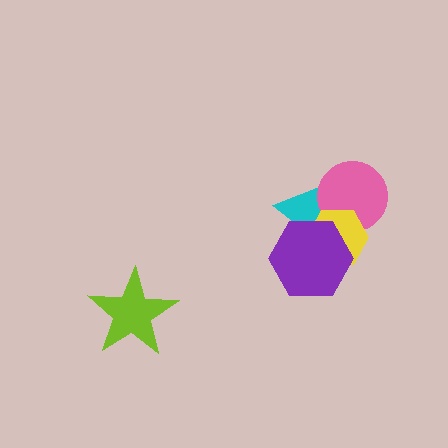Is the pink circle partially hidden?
Yes, it is partially covered by another shape.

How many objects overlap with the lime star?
0 objects overlap with the lime star.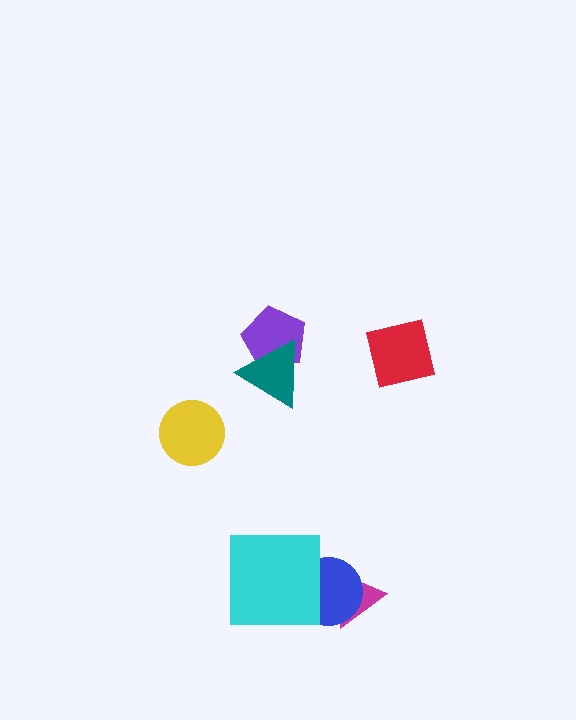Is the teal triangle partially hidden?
No, no other shape covers it.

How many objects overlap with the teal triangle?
1 object overlaps with the teal triangle.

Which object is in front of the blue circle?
The cyan square is in front of the blue circle.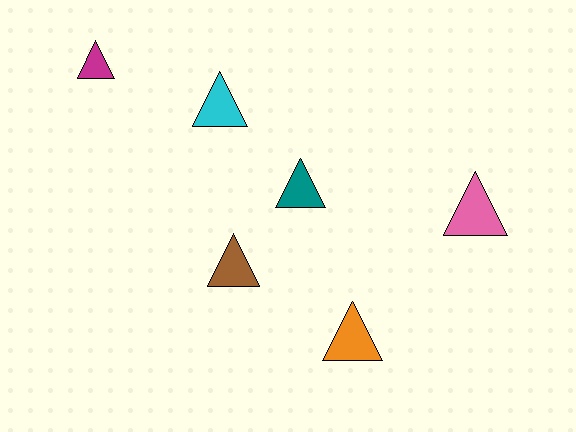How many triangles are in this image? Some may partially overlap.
There are 6 triangles.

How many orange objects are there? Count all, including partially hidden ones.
There is 1 orange object.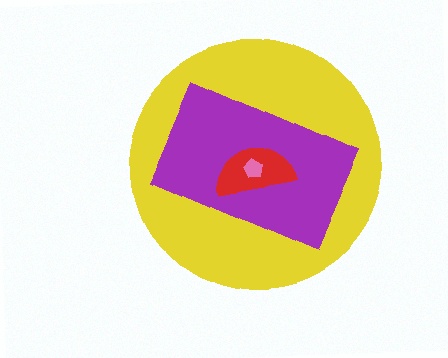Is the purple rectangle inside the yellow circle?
Yes.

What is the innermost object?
The pink pentagon.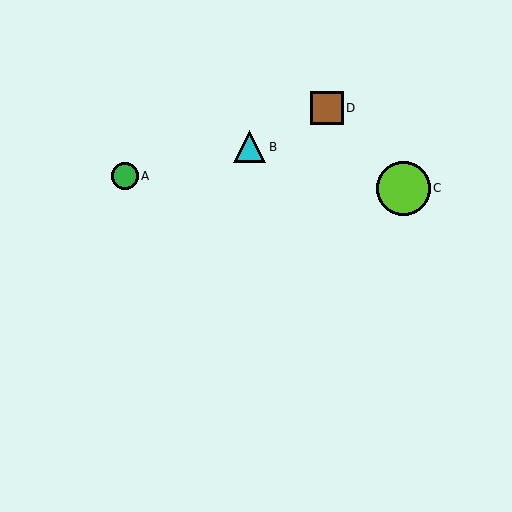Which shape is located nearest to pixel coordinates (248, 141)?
The cyan triangle (labeled B) at (249, 147) is nearest to that location.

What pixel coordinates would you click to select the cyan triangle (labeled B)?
Click at (249, 147) to select the cyan triangle B.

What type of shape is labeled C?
Shape C is a lime circle.